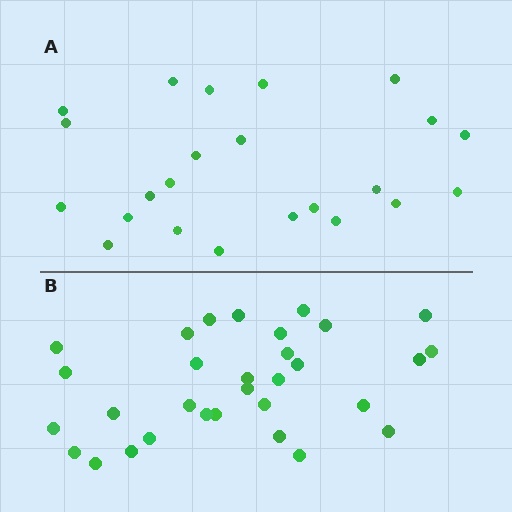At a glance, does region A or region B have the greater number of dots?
Region B (the bottom region) has more dots.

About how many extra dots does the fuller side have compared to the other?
Region B has roughly 8 or so more dots than region A.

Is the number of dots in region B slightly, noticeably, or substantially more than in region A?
Region B has noticeably more, but not dramatically so. The ratio is roughly 1.3 to 1.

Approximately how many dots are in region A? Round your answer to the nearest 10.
About 20 dots. (The exact count is 23, which rounds to 20.)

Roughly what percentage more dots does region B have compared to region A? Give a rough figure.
About 35% more.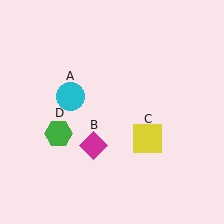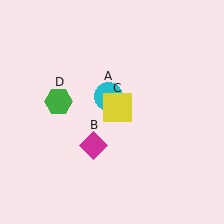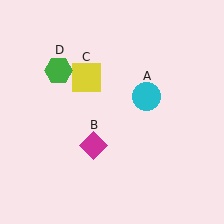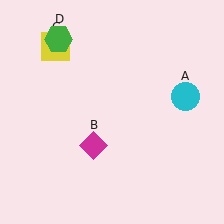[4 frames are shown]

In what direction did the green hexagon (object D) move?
The green hexagon (object D) moved up.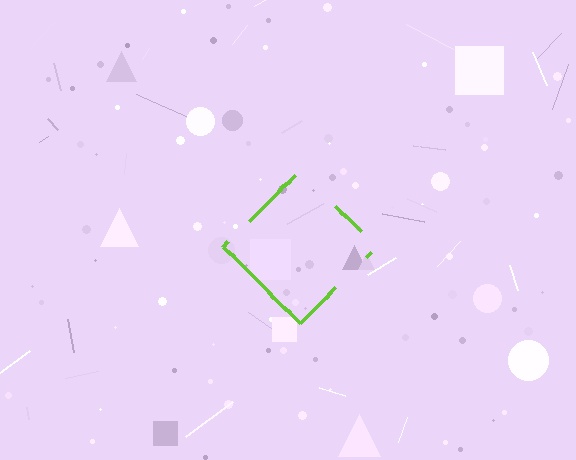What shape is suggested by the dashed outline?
The dashed outline suggests a diamond.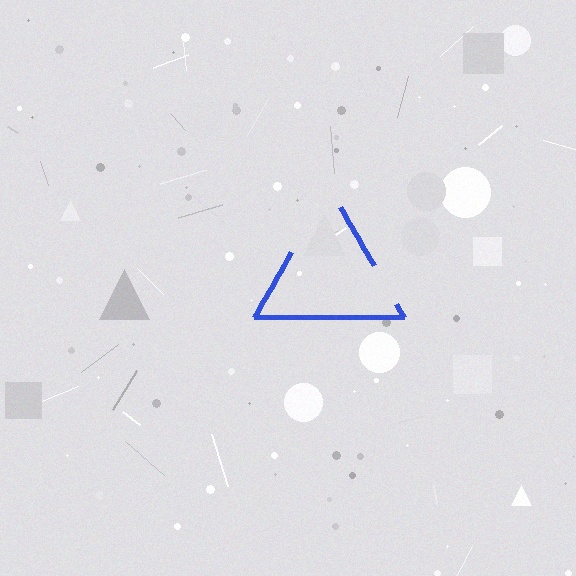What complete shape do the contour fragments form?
The contour fragments form a triangle.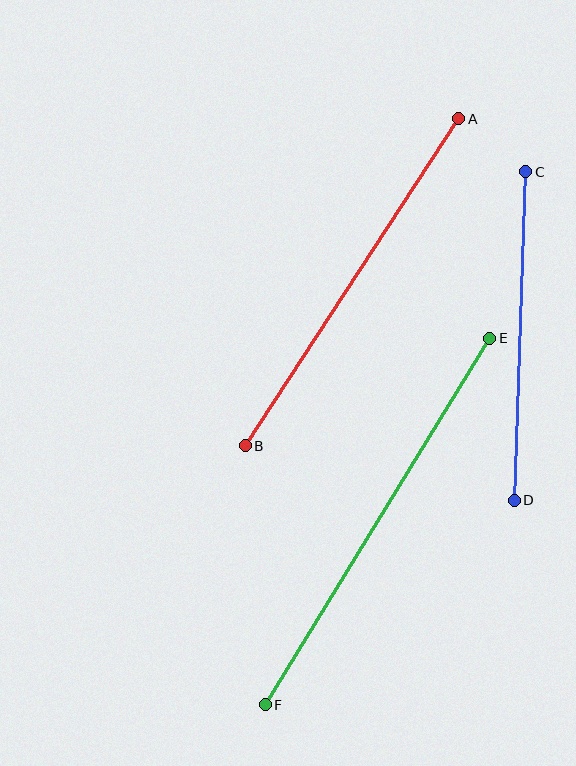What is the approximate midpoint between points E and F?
The midpoint is at approximately (378, 521) pixels.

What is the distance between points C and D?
The distance is approximately 329 pixels.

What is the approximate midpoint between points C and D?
The midpoint is at approximately (520, 336) pixels.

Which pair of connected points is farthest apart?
Points E and F are farthest apart.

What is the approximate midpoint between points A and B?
The midpoint is at approximately (352, 282) pixels.